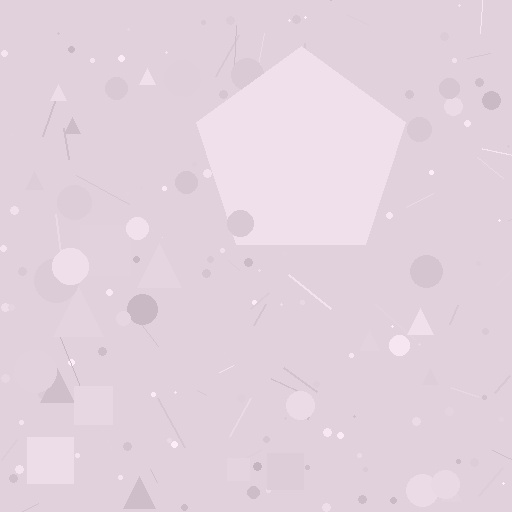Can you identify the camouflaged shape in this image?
The camouflaged shape is a pentagon.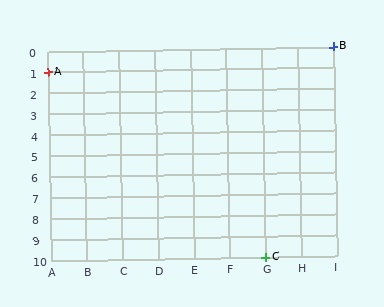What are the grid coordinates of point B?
Point B is at grid coordinates (I, 0).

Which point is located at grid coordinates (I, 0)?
Point B is at (I, 0).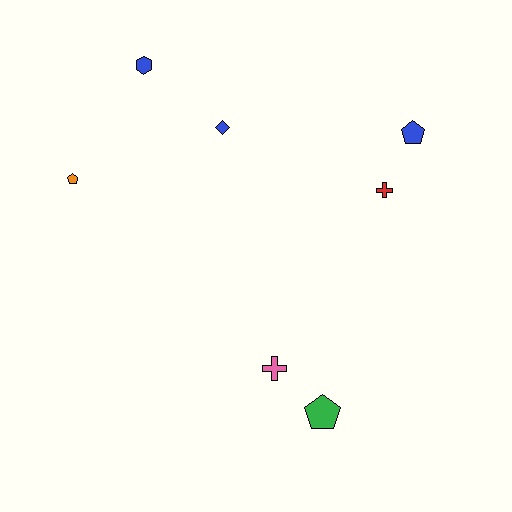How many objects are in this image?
There are 7 objects.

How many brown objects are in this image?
There are no brown objects.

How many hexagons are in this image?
There is 1 hexagon.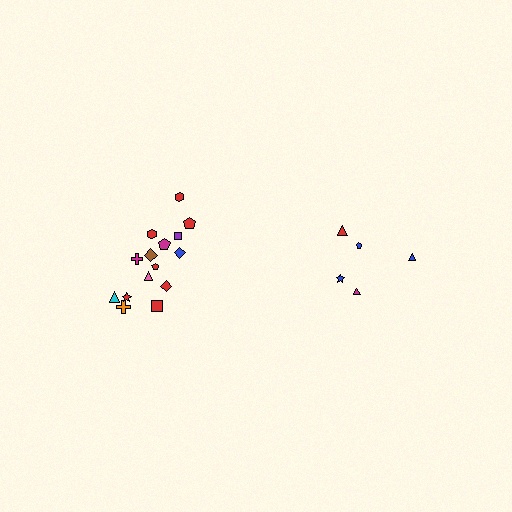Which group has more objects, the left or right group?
The left group.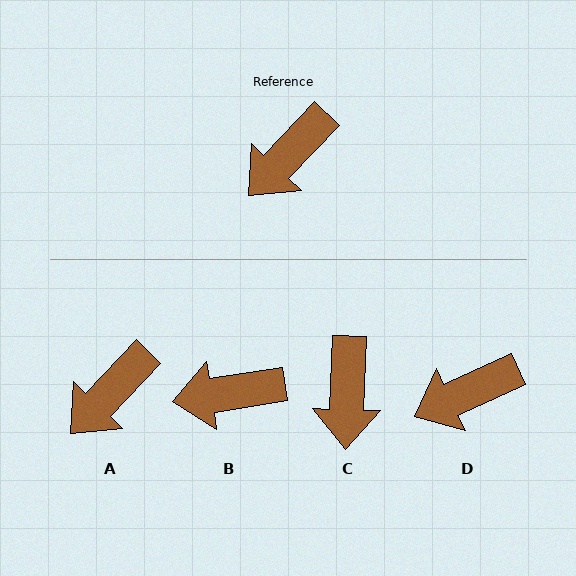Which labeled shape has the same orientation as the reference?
A.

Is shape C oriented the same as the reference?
No, it is off by about 41 degrees.